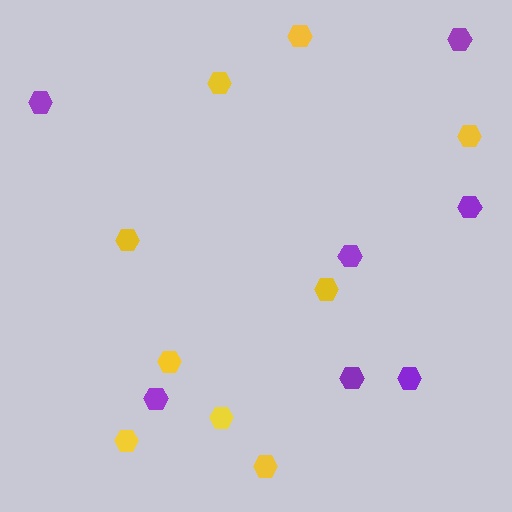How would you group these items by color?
There are 2 groups: one group of purple hexagons (7) and one group of yellow hexagons (9).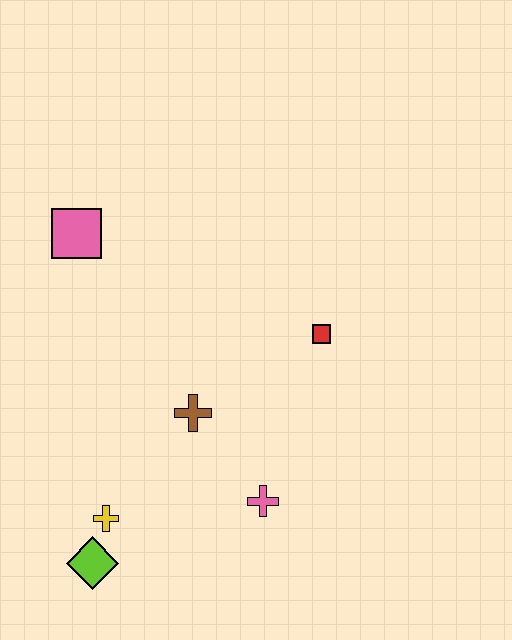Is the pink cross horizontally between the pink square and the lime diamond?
No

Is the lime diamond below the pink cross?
Yes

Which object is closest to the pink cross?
The brown cross is closest to the pink cross.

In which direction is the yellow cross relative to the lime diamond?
The yellow cross is above the lime diamond.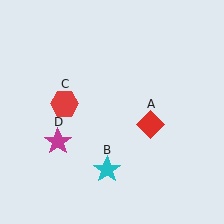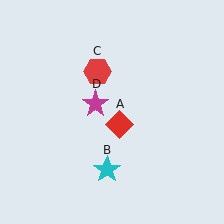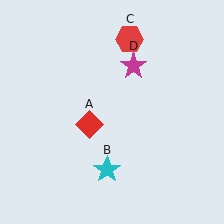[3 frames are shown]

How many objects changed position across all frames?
3 objects changed position: red diamond (object A), red hexagon (object C), magenta star (object D).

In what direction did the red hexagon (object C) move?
The red hexagon (object C) moved up and to the right.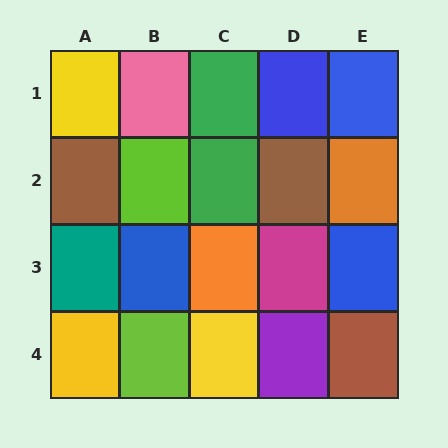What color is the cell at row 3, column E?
Blue.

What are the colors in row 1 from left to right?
Yellow, pink, green, blue, blue.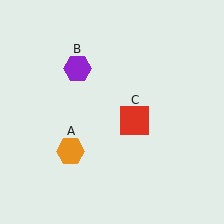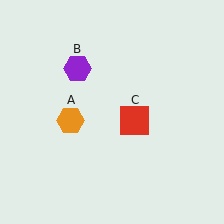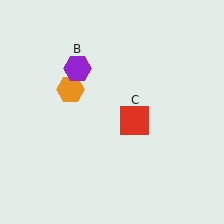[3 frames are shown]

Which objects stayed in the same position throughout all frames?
Purple hexagon (object B) and red square (object C) remained stationary.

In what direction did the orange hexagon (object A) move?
The orange hexagon (object A) moved up.